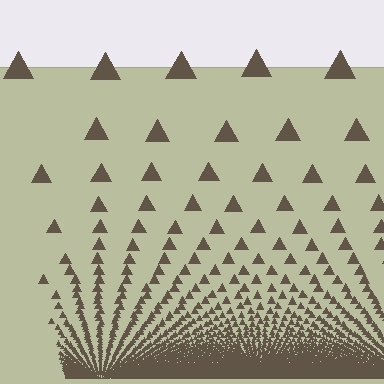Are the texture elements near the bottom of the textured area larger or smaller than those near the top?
Smaller. The gradient is inverted — elements near the bottom are smaller and denser.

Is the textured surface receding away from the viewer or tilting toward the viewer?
The surface appears to tilt toward the viewer. Texture elements get larger and sparser toward the top.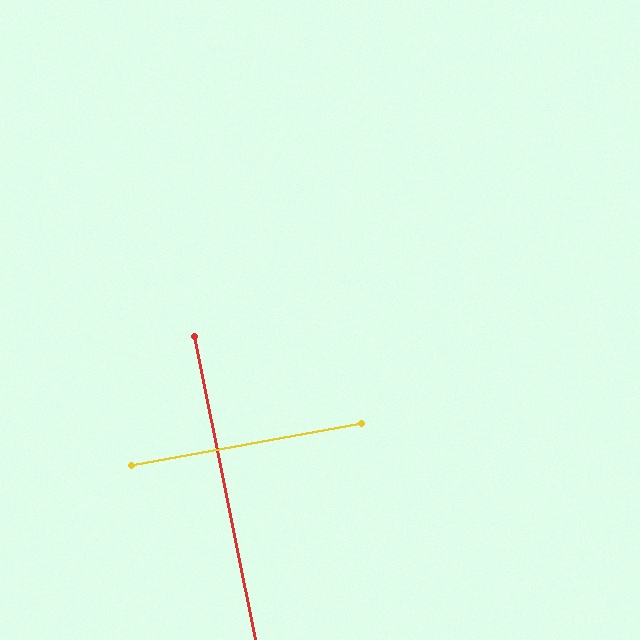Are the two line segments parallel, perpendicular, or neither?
Perpendicular — they meet at approximately 89°.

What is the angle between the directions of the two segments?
Approximately 89 degrees.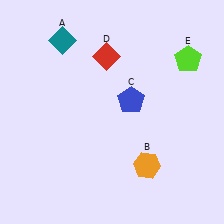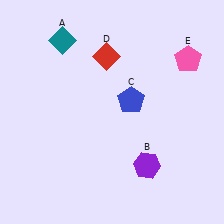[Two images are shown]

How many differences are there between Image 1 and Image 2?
There are 2 differences between the two images.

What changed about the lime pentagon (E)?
In Image 1, E is lime. In Image 2, it changed to pink.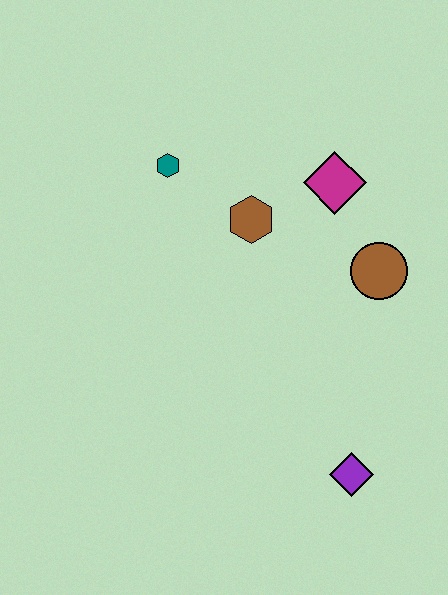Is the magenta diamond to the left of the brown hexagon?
No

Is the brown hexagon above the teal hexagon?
No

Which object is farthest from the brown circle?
The teal hexagon is farthest from the brown circle.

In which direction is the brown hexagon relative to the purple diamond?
The brown hexagon is above the purple diamond.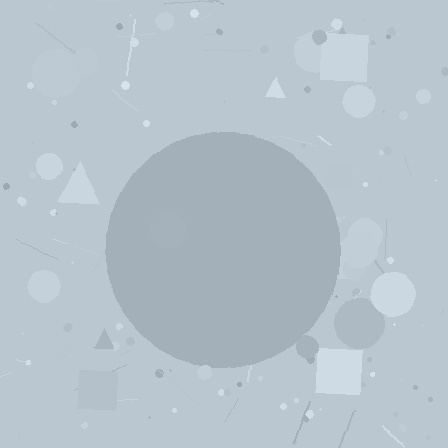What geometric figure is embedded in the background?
A circle is embedded in the background.